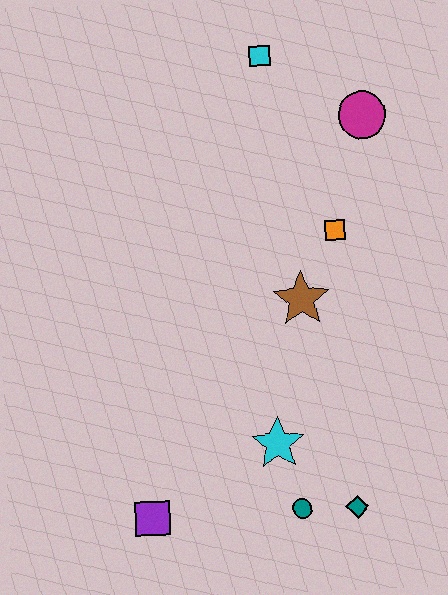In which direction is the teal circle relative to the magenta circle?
The teal circle is below the magenta circle.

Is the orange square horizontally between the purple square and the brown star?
No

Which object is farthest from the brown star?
The purple square is farthest from the brown star.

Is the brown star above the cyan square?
No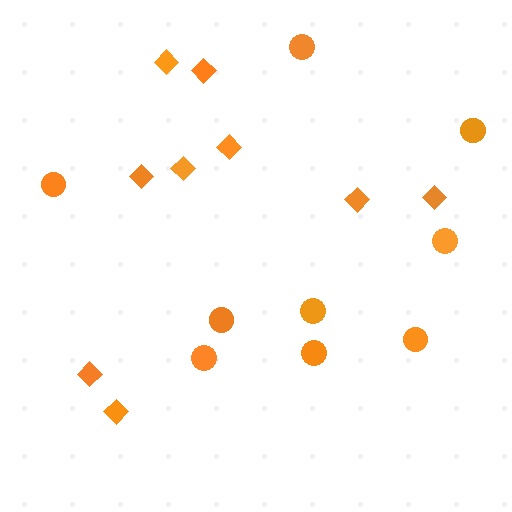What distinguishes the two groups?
There are 2 groups: one group of circles (9) and one group of diamonds (9).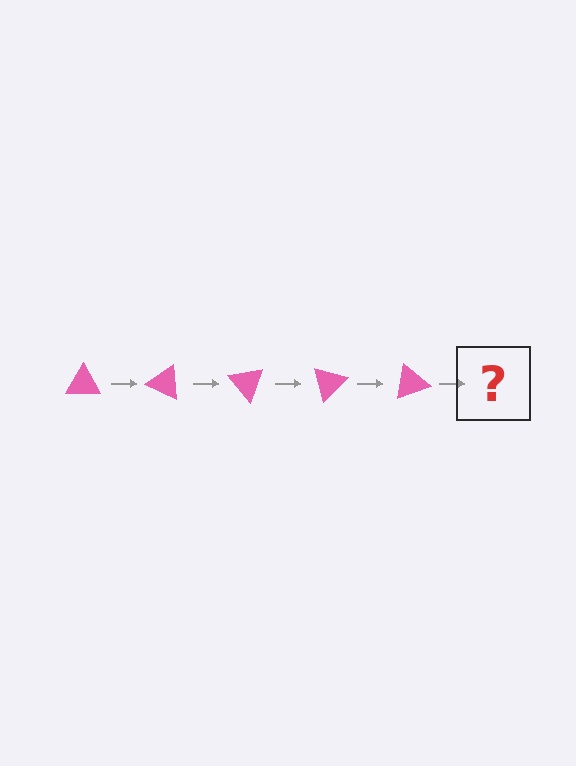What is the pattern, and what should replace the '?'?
The pattern is that the triangle rotates 25 degrees each step. The '?' should be a pink triangle rotated 125 degrees.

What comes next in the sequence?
The next element should be a pink triangle rotated 125 degrees.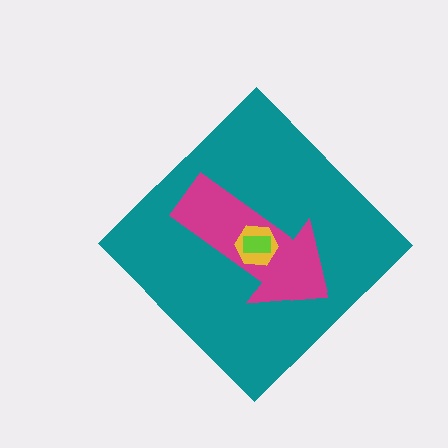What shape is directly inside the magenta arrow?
The yellow hexagon.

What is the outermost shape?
The teal diamond.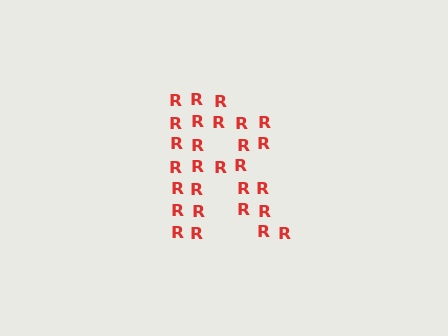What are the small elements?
The small elements are letter R's.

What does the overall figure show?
The overall figure shows the letter R.